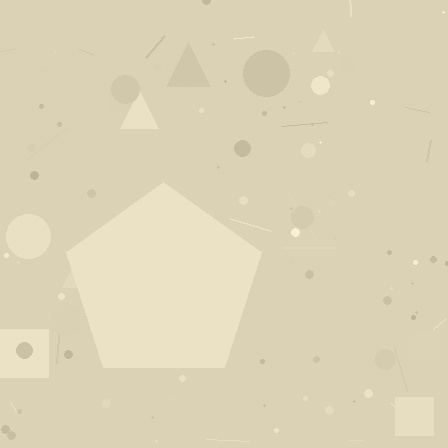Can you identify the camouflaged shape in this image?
The camouflaged shape is a pentagon.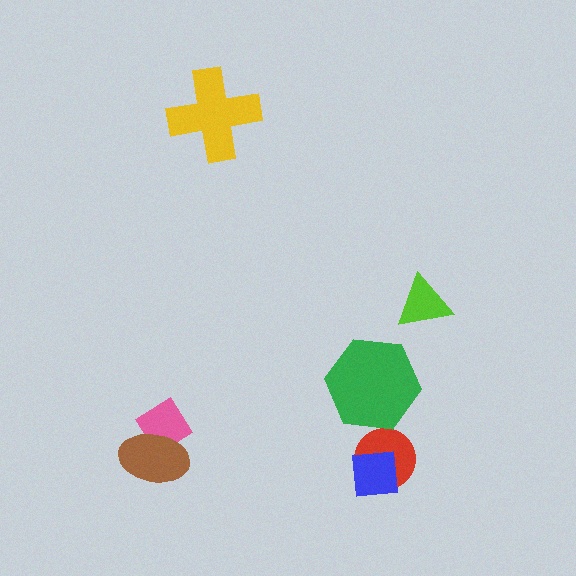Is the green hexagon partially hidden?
No, no other shape covers it.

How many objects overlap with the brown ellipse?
1 object overlaps with the brown ellipse.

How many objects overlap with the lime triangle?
0 objects overlap with the lime triangle.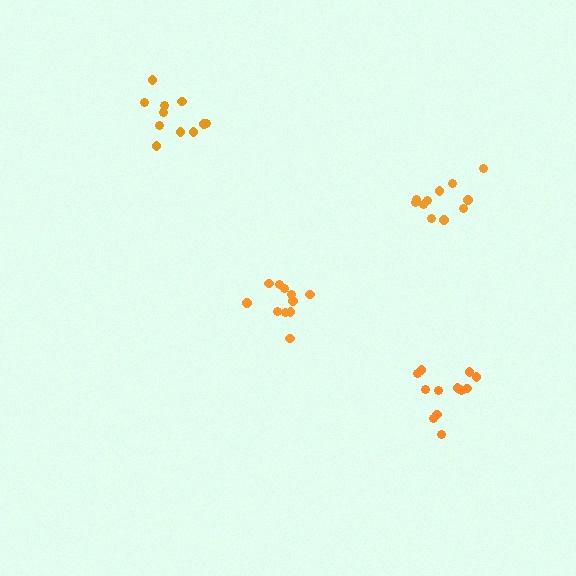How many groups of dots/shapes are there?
There are 4 groups.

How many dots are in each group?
Group 1: 13 dots, Group 2: 11 dots, Group 3: 11 dots, Group 4: 11 dots (46 total).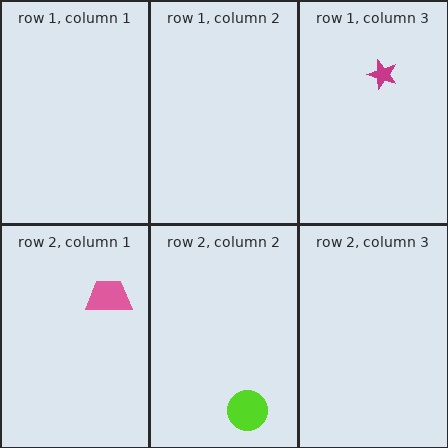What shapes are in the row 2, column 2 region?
The lime circle.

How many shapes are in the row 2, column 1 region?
1.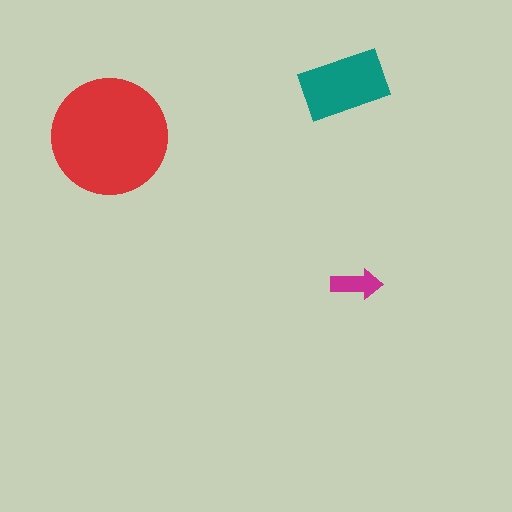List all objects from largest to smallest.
The red circle, the teal rectangle, the magenta arrow.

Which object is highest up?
The teal rectangle is topmost.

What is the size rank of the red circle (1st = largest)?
1st.